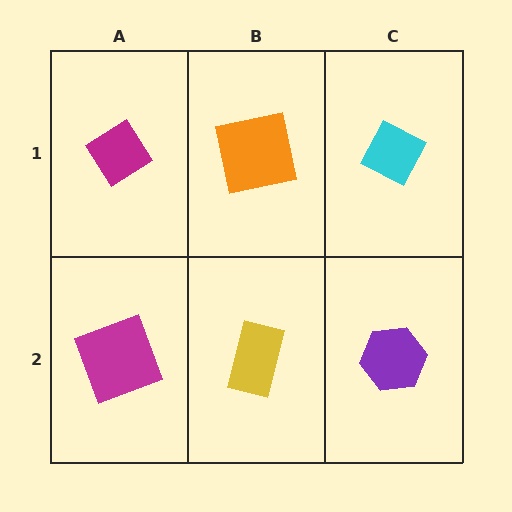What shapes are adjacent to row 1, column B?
A yellow rectangle (row 2, column B), a magenta diamond (row 1, column A), a cyan diamond (row 1, column C).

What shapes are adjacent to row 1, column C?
A purple hexagon (row 2, column C), an orange square (row 1, column B).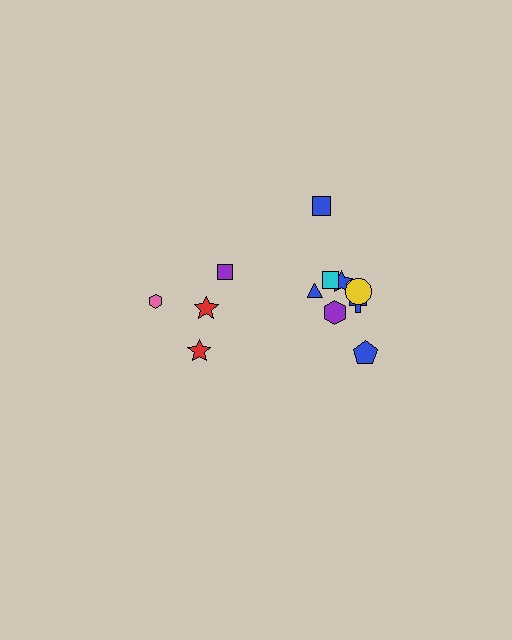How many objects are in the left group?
There are 4 objects.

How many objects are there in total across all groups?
There are 12 objects.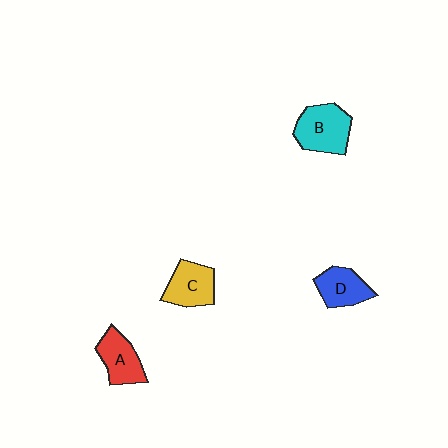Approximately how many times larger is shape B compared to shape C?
Approximately 1.2 times.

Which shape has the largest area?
Shape B (cyan).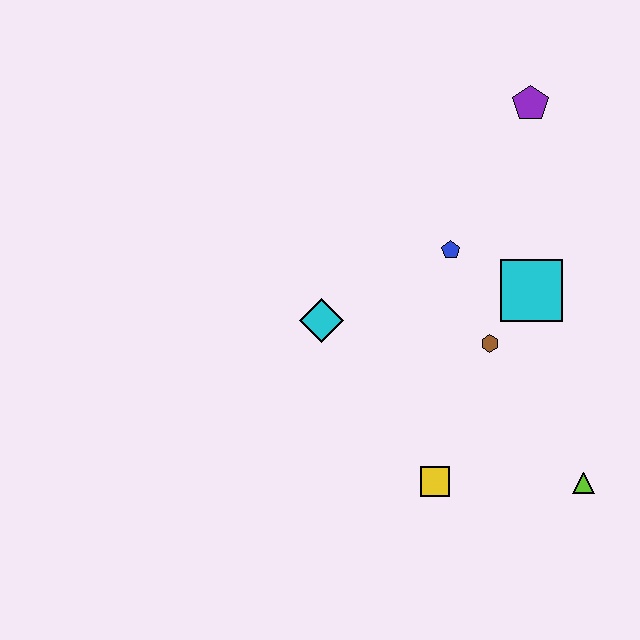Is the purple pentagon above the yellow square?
Yes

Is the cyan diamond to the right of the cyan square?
No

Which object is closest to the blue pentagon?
The cyan square is closest to the blue pentagon.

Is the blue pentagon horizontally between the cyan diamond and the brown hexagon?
Yes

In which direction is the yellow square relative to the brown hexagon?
The yellow square is below the brown hexagon.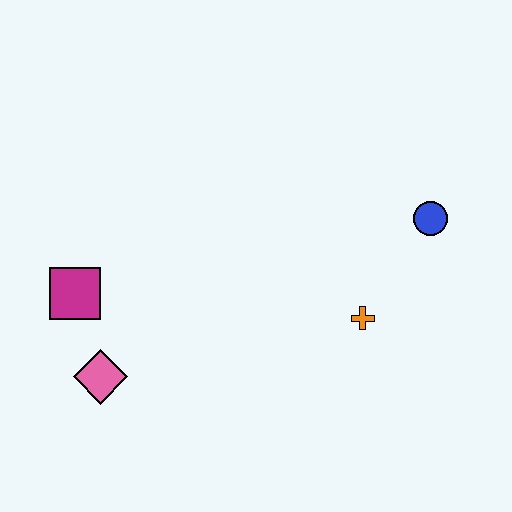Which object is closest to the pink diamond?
The magenta square is closest to the pink diamond.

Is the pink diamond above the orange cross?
No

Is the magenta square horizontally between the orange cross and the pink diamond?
No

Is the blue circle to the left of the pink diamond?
No